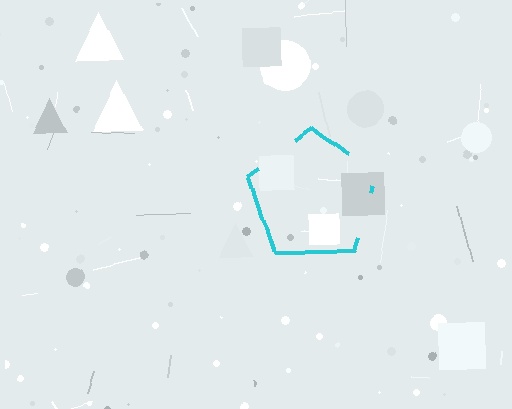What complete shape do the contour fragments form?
The contour fragments form a pentagon.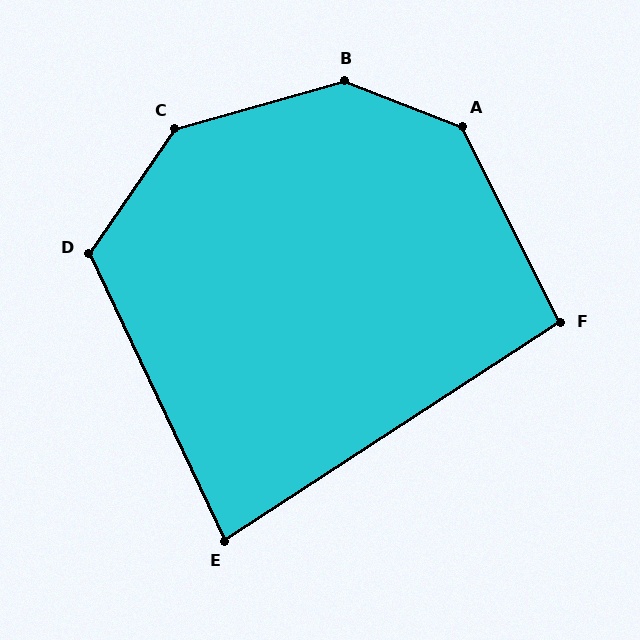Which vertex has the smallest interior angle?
E, at approximately 82 degrees.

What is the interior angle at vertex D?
Approximately 120 degrees (obtuse).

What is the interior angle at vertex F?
Approximately 97 degrees (obtuse).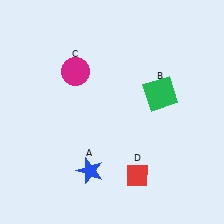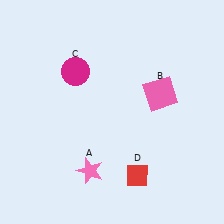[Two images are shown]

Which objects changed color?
A changed from blue to pink. B changed from green to pink.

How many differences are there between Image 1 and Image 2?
There are 2 differences between the two images.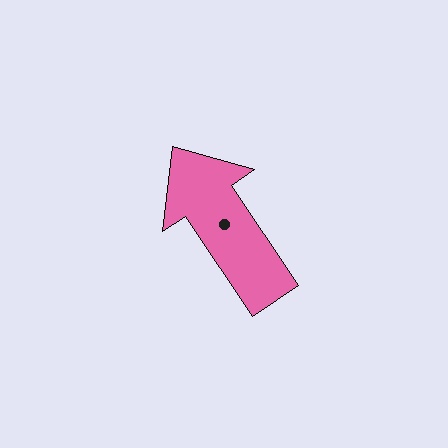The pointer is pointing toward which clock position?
Roughly 11 o'clock.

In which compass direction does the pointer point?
Northwest.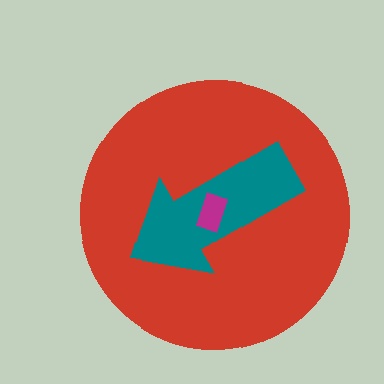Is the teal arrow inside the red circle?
Yes.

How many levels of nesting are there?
3.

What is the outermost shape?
The red circle.